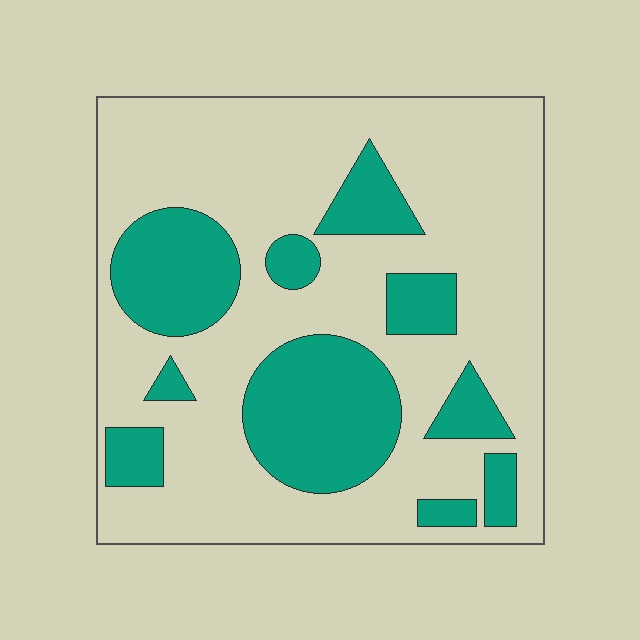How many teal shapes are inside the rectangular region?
10.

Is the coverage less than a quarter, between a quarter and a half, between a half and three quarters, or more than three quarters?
Between a quarter and a half.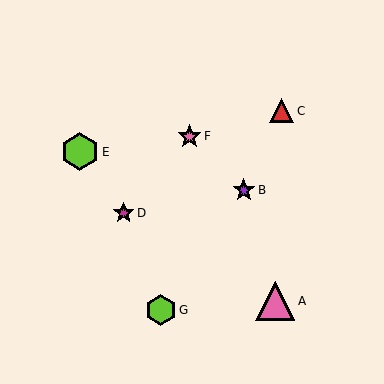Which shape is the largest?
The pink triangle (labeled A) is the largest.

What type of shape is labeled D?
Shape D is a magenta star.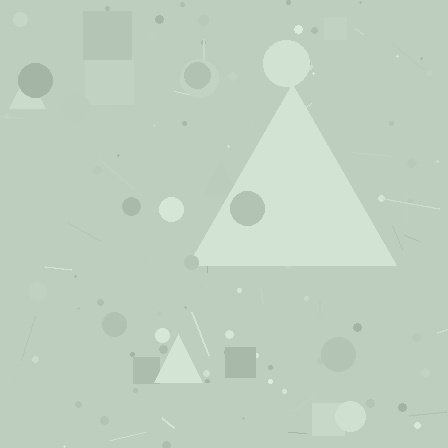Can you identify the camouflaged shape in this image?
The camouflaged shape is a triangle.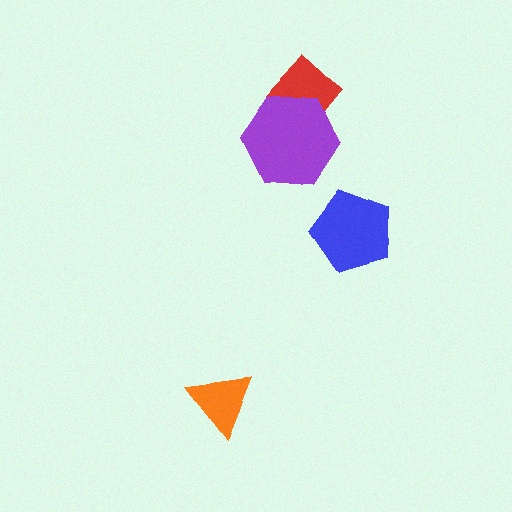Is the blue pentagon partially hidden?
No, no other shape covers it.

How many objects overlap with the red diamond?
1 object overlaps with the red diamond.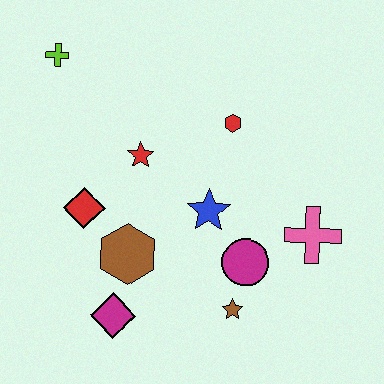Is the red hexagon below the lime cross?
Yes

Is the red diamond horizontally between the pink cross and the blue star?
No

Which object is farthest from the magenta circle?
The lime cross is farthest from the magenta circle.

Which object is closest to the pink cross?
The magenta circle is closest to the pink cross.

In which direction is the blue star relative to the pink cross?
The blue star is to the left of the pink cross.